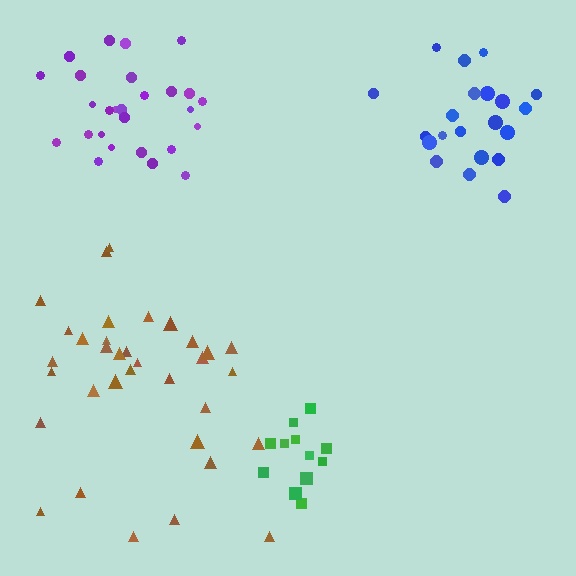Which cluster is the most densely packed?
Green.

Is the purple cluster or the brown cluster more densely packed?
Purple.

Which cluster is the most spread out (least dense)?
Brown.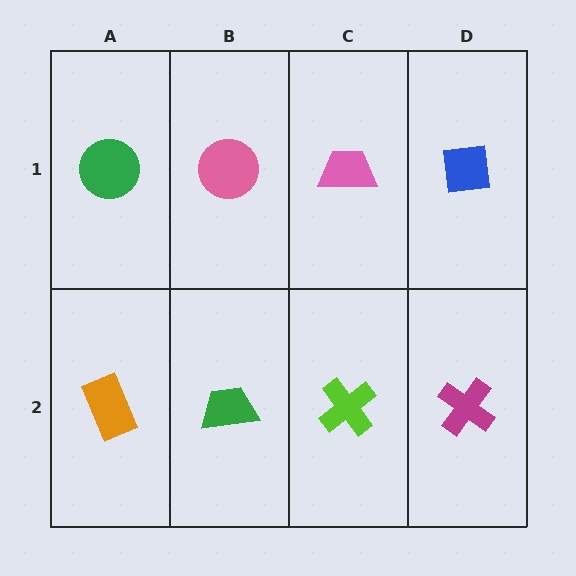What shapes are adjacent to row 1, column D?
A magenta cross (row 2, column D), a pink trapezoid (row 1, column C).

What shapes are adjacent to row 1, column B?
A green trapezoid (row 2, column B), a green circle (row 1, column A), a pink trapezoid (row 1, column C).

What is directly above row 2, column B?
A pink circle.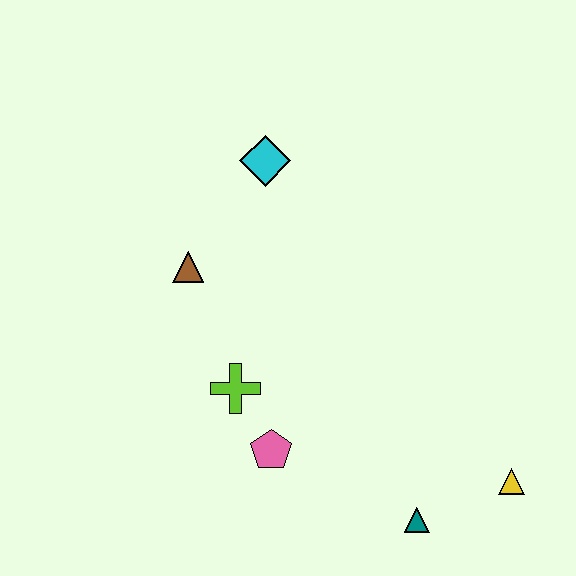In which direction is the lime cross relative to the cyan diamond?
The lime cross is below the cyan diamond.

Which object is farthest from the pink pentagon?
The cyan diamond is farthest from the pink pentagon.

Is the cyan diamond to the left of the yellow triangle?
Yes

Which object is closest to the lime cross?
The pink pentagon is closest to the lime cross.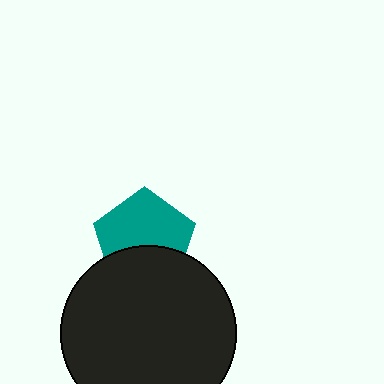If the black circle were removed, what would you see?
You would see the complete teal pentagon.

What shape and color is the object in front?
The object in front is a black circle.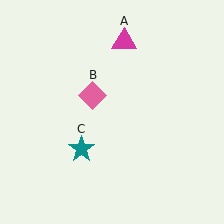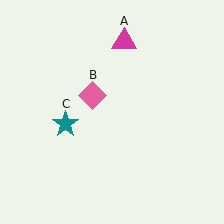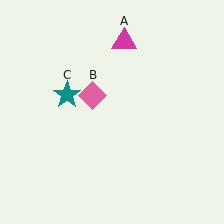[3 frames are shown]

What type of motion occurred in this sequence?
The teal star (object C) rotated clockwise around the center of the scene.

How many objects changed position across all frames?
1 object changed position: teal star (object C).